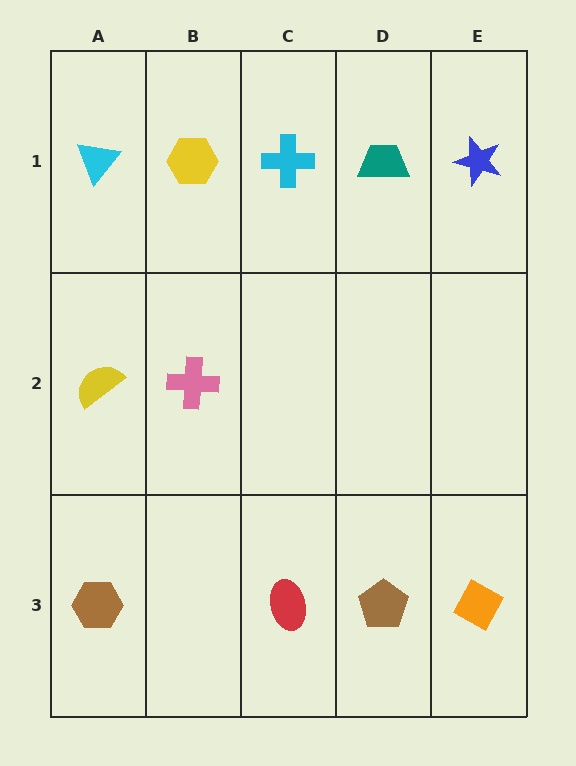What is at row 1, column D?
A teal trapezoid.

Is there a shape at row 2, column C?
No, that cell is empty.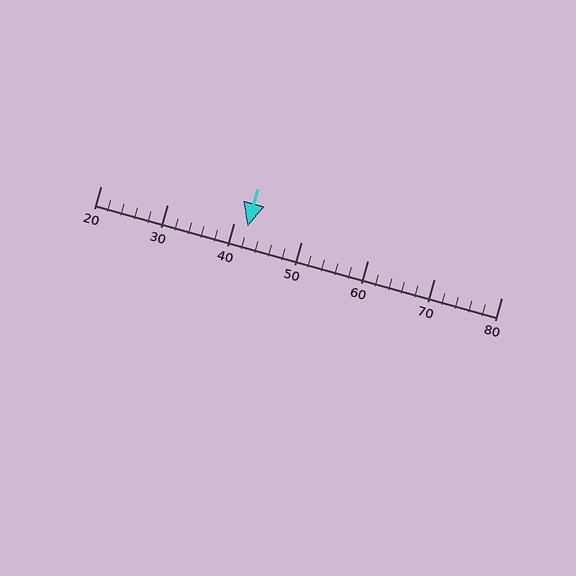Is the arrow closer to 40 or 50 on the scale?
The arrow is closer to 40.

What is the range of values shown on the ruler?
The ruler shows values from 20 to 80.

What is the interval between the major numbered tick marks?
The major tick marks are spaced 10 units apart.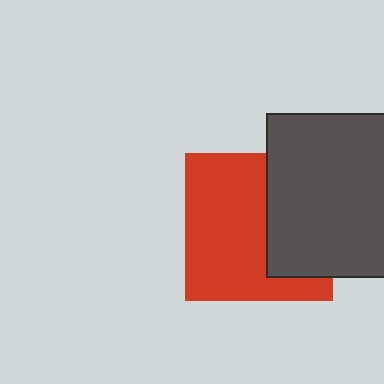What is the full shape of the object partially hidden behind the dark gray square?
The partially hidden object is a red square.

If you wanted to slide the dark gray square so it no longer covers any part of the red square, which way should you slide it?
Slide it right — that is the most direct way to separate the two shapes.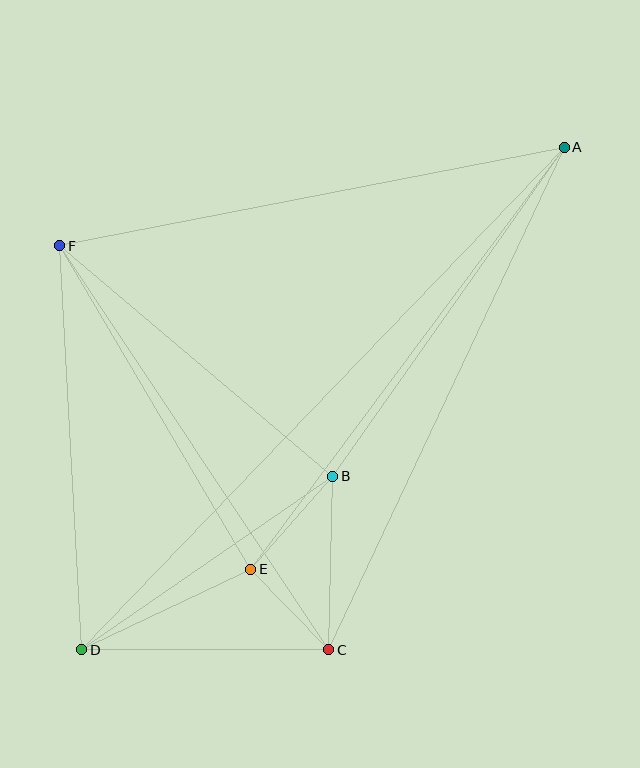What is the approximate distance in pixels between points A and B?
The distance between A and B is approximately 402 pixels.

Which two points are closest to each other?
Points C and E are closest to each other.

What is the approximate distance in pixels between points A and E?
The distance between A and E is approximately 526 pixels.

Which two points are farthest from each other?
Points A and D are farthest from each other.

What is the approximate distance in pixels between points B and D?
The distance between B and D is approximately 305 pixels.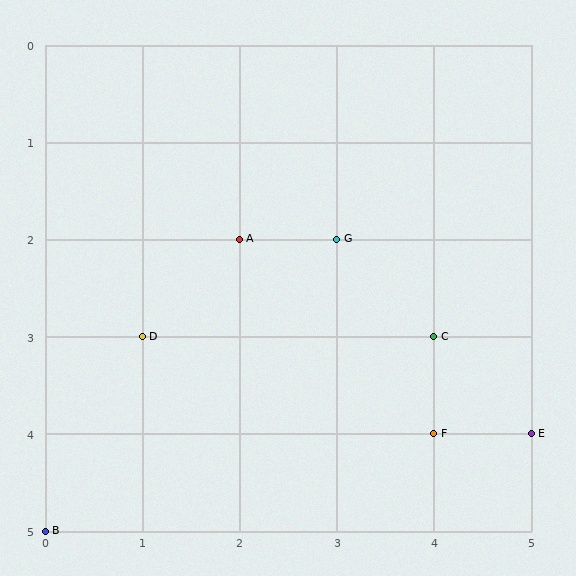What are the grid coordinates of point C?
Point C is at grid coordinates (4, 3).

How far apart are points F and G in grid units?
Points F and G are 1 column and 2 rows apart (about 2.2 grid units diagonally).